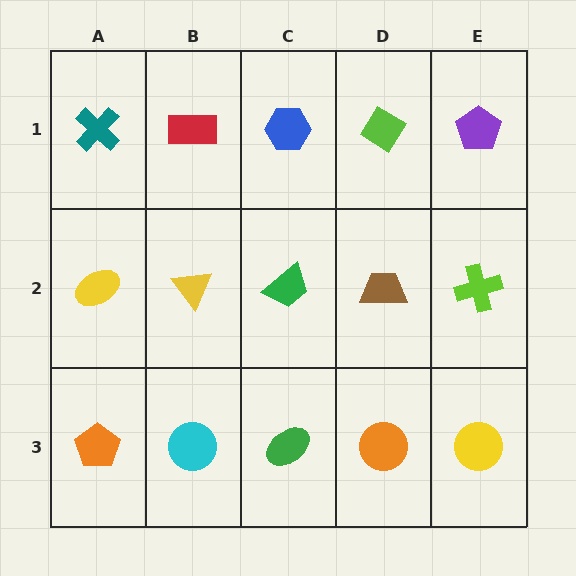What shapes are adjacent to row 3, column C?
A green trapezoid (row 2, column C), a cyan circle (row 3, column B), an orange circle (row 3, column D).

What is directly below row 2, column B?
A cyan circle.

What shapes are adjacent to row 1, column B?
A yellow triangle (row 2, column B), a teal cross (row 1, column A), a blue hexagon (row 1, column C).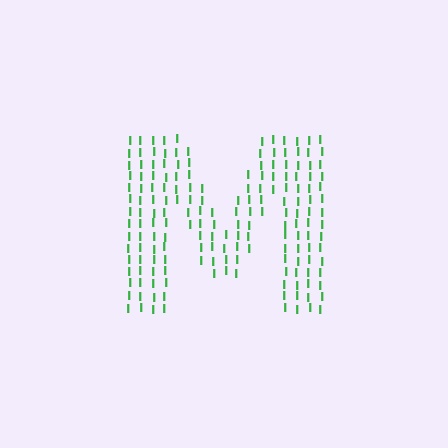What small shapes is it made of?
It is made of small letter I's.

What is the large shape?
The large shape is the letter M.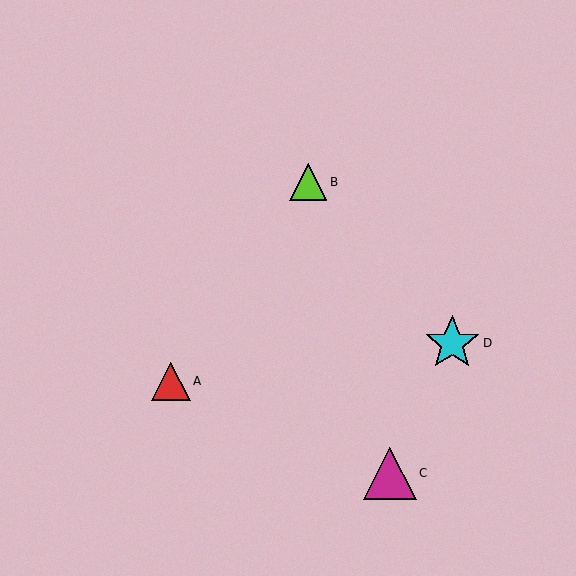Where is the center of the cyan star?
The center of the cyan star is at (452, 343).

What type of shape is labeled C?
Shape C is a magenta triangle.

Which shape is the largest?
The cyan star (labeled D) is the largest.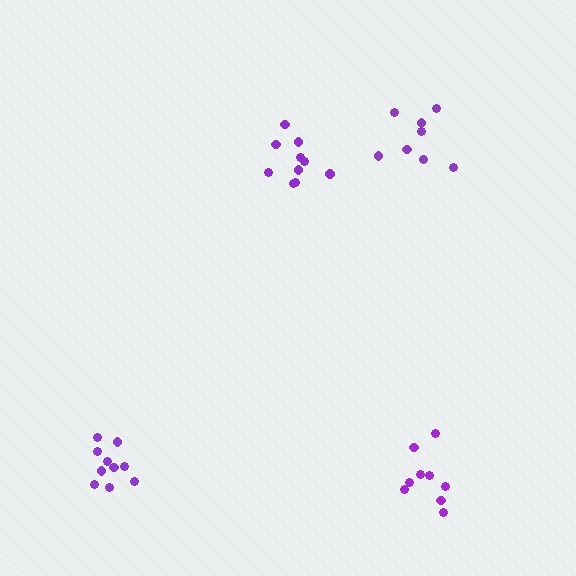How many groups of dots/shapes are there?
There are 4 groups.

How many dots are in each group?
Group 1: 10 dots, Group 2: 9 dots, Group 3: 10 dots, Group 4: 8 dots (37 total).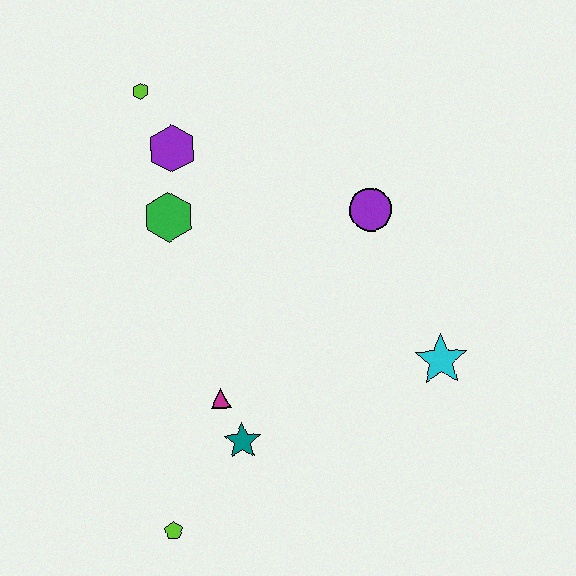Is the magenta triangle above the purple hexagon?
No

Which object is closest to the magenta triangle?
The teal star is closest to the magenta triangle.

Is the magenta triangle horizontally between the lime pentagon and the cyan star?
Yes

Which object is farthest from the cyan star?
The lime hexagon is farthest from the cyan star.